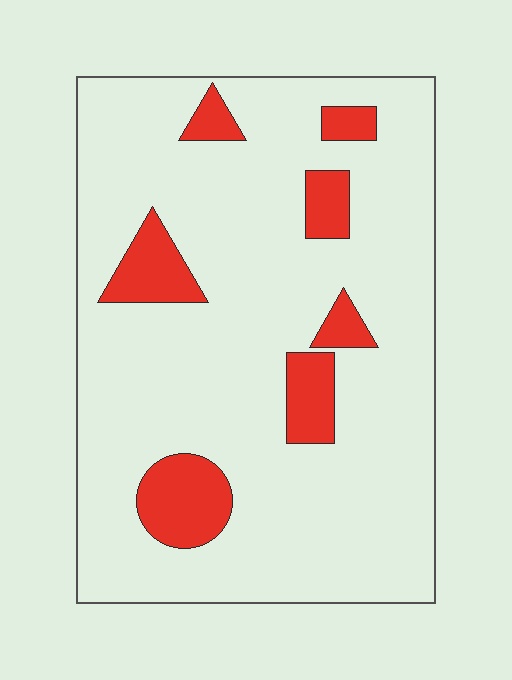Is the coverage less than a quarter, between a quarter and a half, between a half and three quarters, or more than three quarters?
Less than a quarter.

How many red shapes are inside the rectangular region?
7.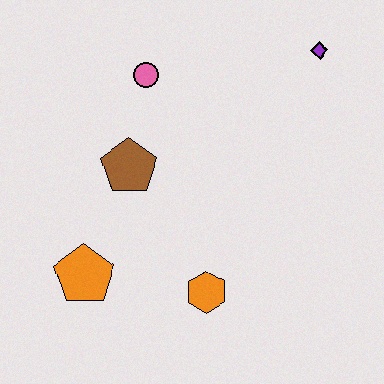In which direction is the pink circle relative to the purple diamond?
The pink circle is to the left of the purple diamond.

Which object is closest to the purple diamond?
The pink circle is closest to the purple diamond.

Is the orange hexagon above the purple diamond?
No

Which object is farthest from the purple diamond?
The orange pentagon is farthest from the purple diamond.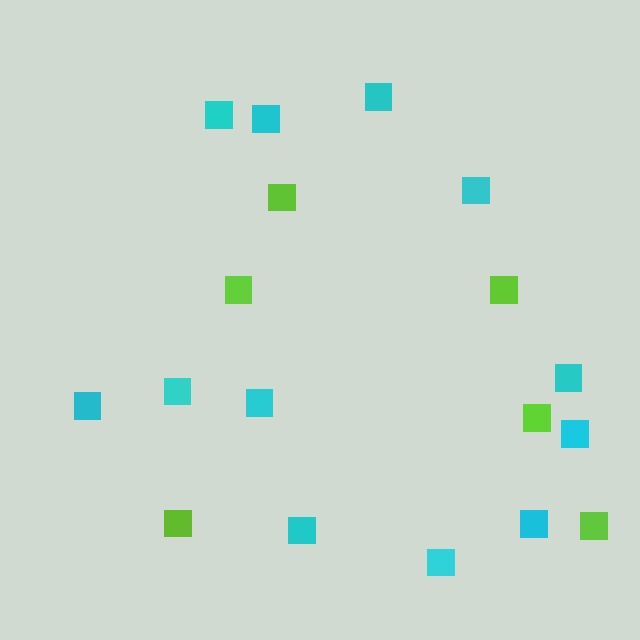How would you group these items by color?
There are 2 groups: one group of cyan squares (12) and one group of lime squares (6).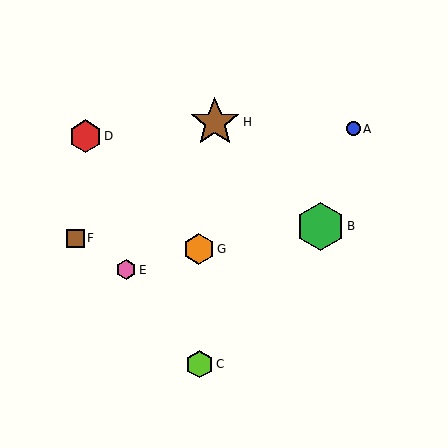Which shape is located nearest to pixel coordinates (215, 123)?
The brown star (labeled H) at (215, 122) is nearest to that location.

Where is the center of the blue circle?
The center of the blue circle is at (353, 129).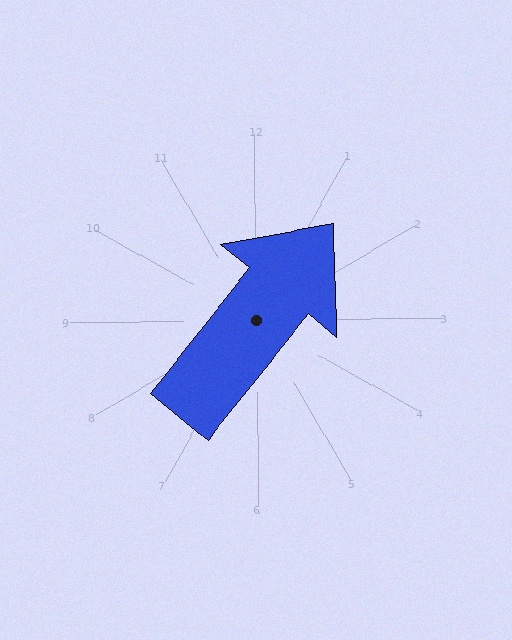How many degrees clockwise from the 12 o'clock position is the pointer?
Approximately 39 degrees.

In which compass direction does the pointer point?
Northeast.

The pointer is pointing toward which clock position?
Roughly 1 o'clock.